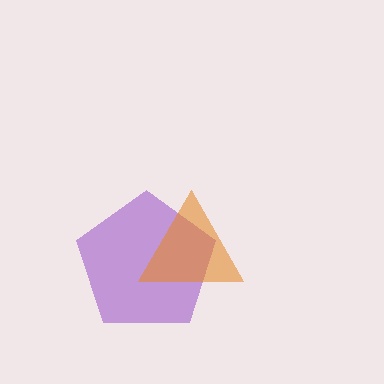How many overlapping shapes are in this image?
There are 2 overlapping shapes in the image.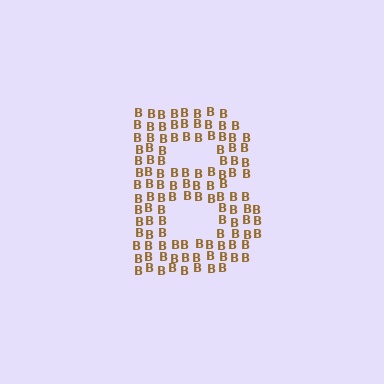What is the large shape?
The large shape is the letter B.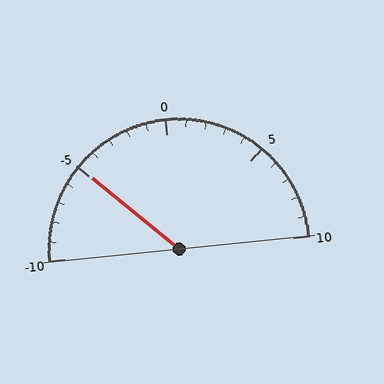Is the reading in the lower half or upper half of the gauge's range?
The reading is in the lower half of the range (-10 to 10).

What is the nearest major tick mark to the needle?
The nearest major tick mark is -5.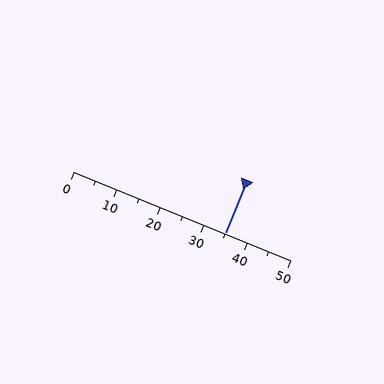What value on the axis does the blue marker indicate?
The marker indicates approximately 35.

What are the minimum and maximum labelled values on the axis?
The axis runs from 0 to 50.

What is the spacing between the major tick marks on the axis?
The major ticks are spaced 10 apart.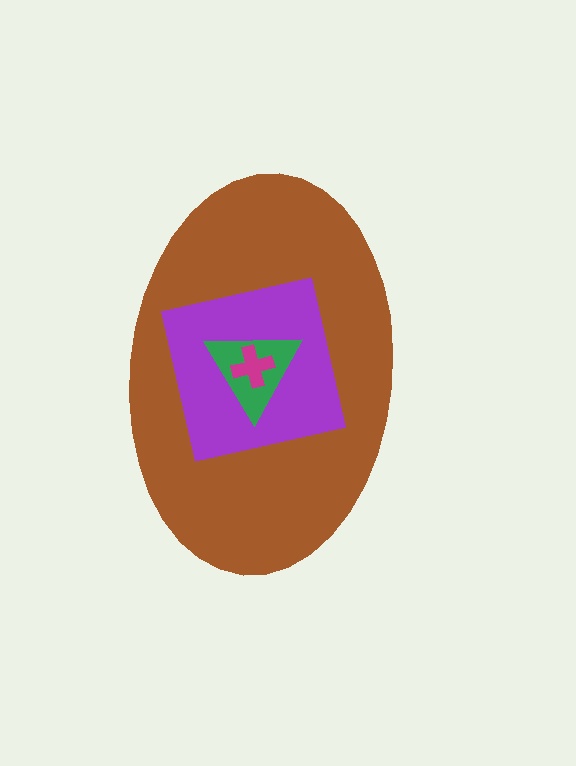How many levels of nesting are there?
4.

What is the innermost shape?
The magenta cross.